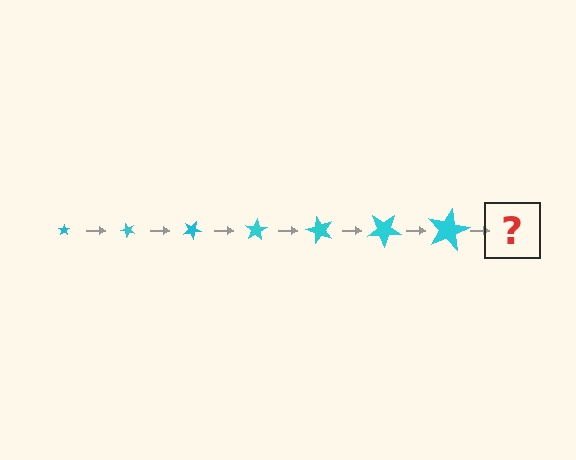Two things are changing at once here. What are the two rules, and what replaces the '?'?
The two rules are that the star grows larger each step and it rotates 50 degrees each step. The '?' should be a star, larger than the previous one and rotated 350 degrees from the start.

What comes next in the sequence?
The next element should be a star, larger than the previous one and rotated 350 degrees from the start.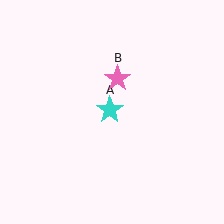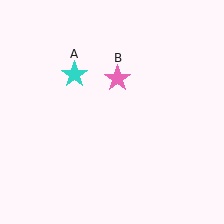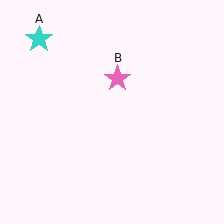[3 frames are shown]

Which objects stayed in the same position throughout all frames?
Pink star (object B) remained stationary.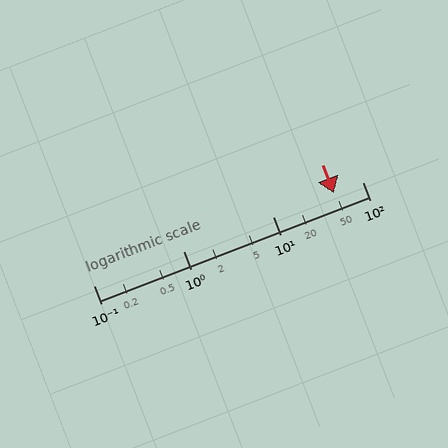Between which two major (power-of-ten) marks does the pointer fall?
The pointer is between 10 and 100.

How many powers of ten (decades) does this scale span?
The scale spans 3 decades, from 0.1 to 100.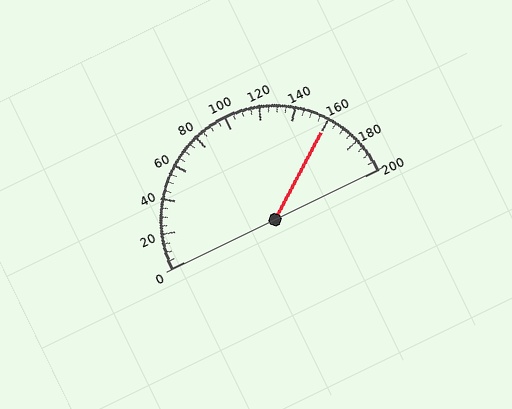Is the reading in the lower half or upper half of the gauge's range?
The reading is in the upper half of the range (0 to 200).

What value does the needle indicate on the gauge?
The needle indicates approximately 160.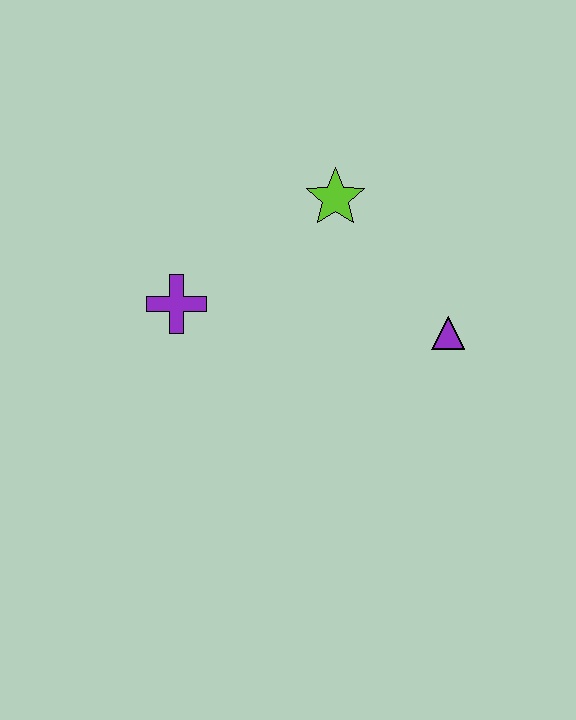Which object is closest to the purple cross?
The lime star is closest to the purple cross.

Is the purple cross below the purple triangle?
No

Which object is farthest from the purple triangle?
The purple cross is farthest from the purple triangle.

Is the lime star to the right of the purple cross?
Yes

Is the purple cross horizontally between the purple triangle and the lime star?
No